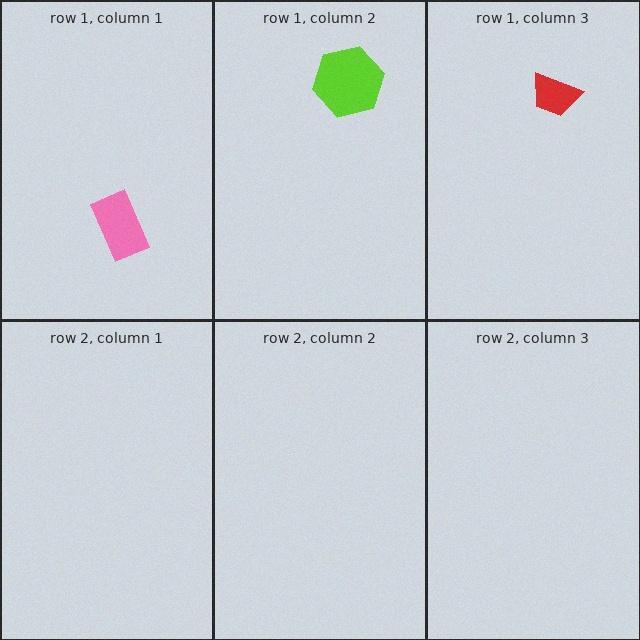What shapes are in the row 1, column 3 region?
The red trapezoid.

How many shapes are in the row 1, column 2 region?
1.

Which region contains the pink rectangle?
The row 1, column 1 region.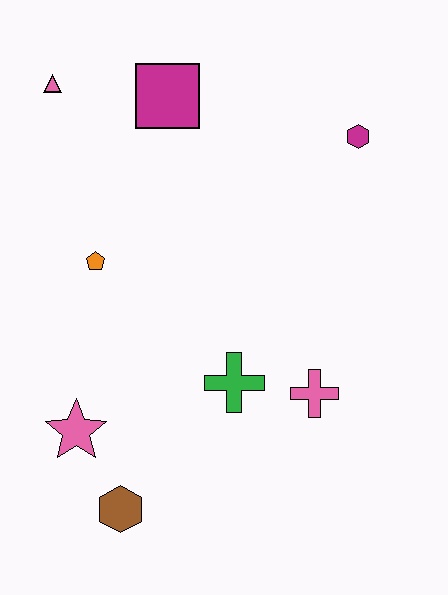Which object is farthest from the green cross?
The pink triangle is farthest from the green cross.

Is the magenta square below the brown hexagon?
No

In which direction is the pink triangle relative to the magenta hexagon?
The pink triangle is to the left of the magenta hexagon.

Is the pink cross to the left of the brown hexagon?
No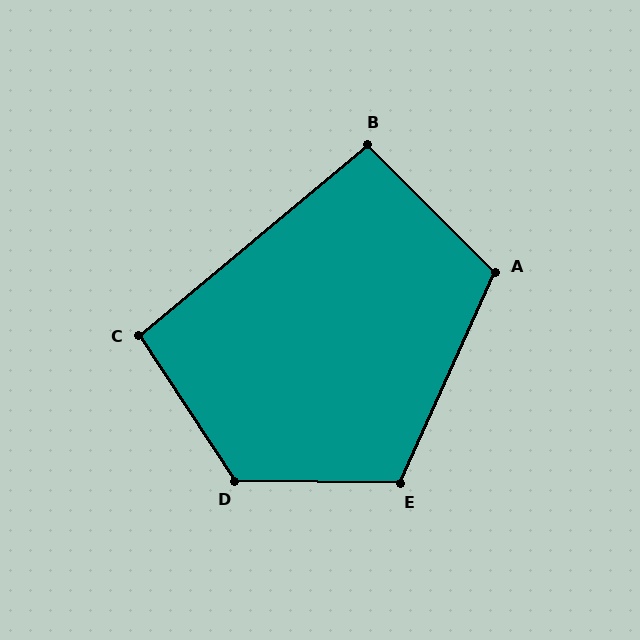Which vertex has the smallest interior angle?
B, at approximately 95 degrees.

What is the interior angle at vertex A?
Approximately 111 degrees (obtuse).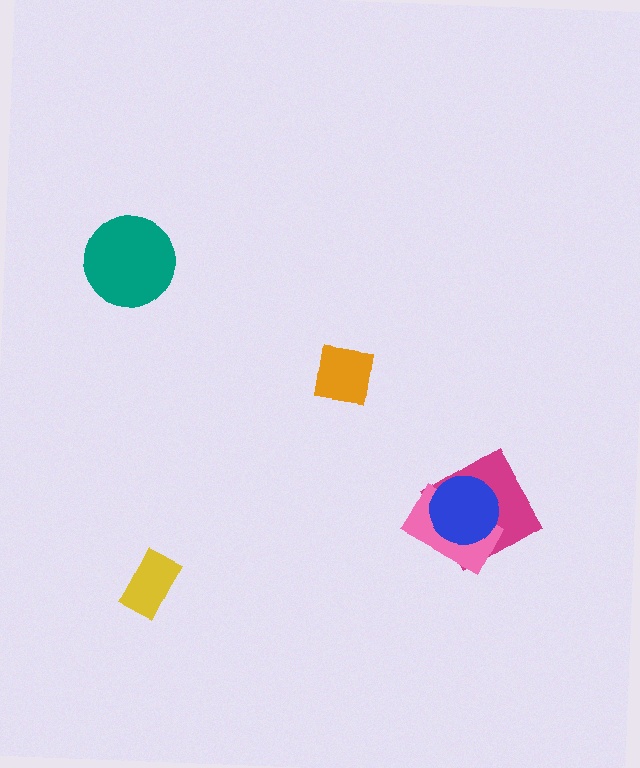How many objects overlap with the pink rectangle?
2 objects overlap with the pink rectangle.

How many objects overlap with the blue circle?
2 objects overlap with the blue circle.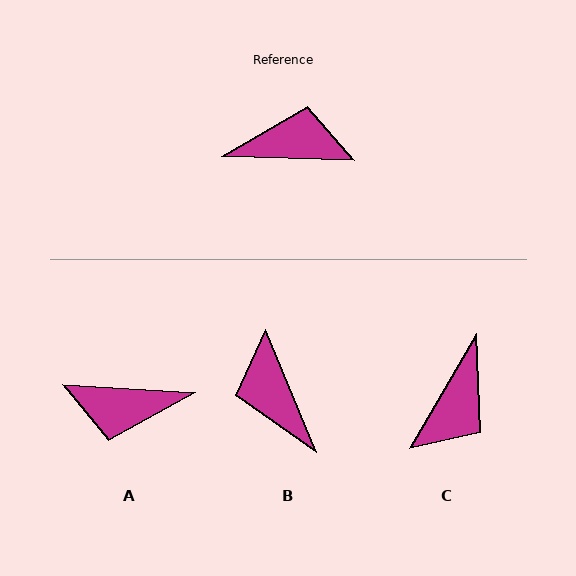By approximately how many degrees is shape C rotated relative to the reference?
Approximately 118 degrees clockwise.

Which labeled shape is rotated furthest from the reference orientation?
A, about 179 degrees away.